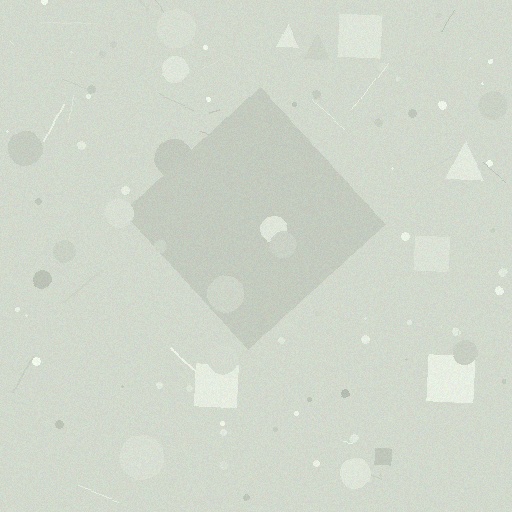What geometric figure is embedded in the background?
A diamond is embedded in the background.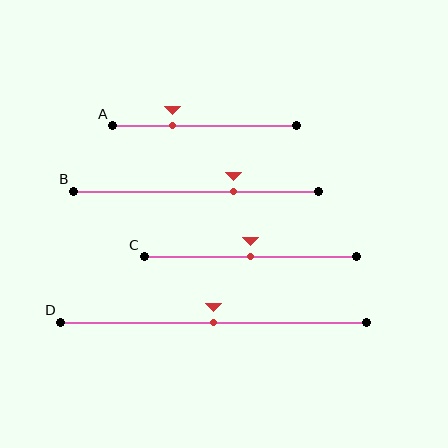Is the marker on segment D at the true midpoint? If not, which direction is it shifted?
Yes, the marker on segment D is at the true midpoint.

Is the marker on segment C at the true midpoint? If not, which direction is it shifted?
Yes, the marker on segment C is at the true midpoint.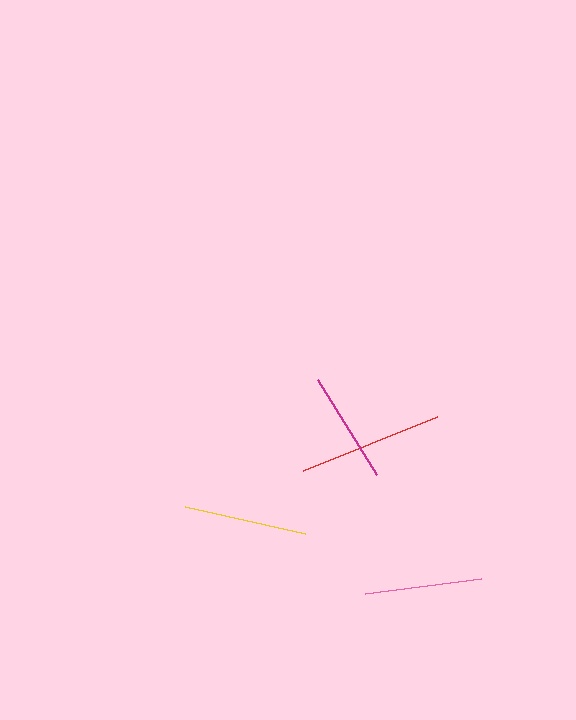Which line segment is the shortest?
The magenta line is the shortest at approximately 112 pixels.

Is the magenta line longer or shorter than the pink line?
The pink line is longer than the magenta line.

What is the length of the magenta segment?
The magenta segment is approximately 112 pixels long.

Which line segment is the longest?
The red line is the longest at approximately 145 pixels.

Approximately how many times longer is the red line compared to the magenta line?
The red line is approximately 1.3 times the length of the magenta line.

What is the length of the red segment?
The red segment is approximately 145 pixels long.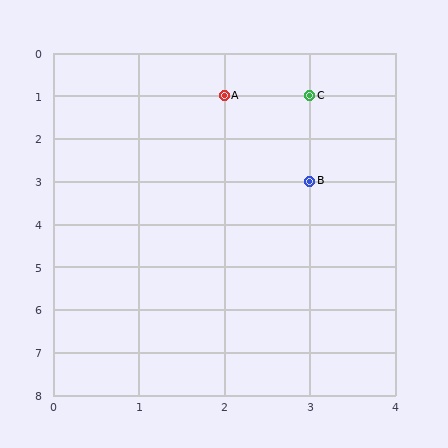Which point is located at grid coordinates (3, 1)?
Point C is at (3, 1).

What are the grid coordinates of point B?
Point B is at grid coordinates (3, 3).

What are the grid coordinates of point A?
Point A is at grid coordinates (2, 1).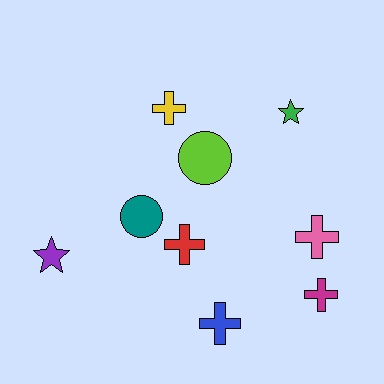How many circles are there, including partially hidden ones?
There are 2 circles.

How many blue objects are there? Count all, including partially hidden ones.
There is 1 blue object.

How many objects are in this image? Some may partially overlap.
There are 9 objects.